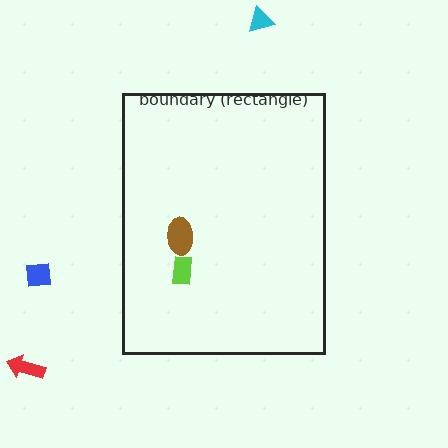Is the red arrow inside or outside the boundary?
Outside.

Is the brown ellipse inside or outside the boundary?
Inside.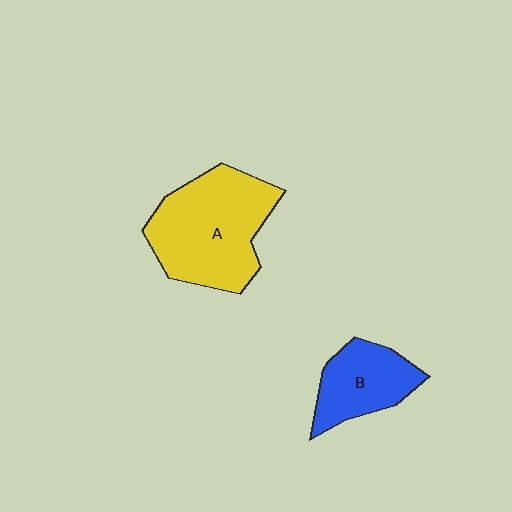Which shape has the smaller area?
Shape B (blue).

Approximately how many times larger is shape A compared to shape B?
Approximately 1.8 times.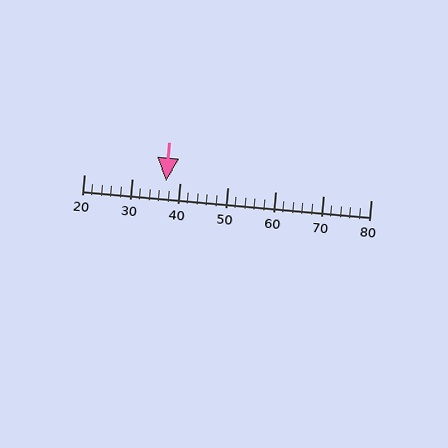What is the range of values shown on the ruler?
The ruler shows values from 20 to 80.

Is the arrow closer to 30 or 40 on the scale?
The arrow is closer to 40.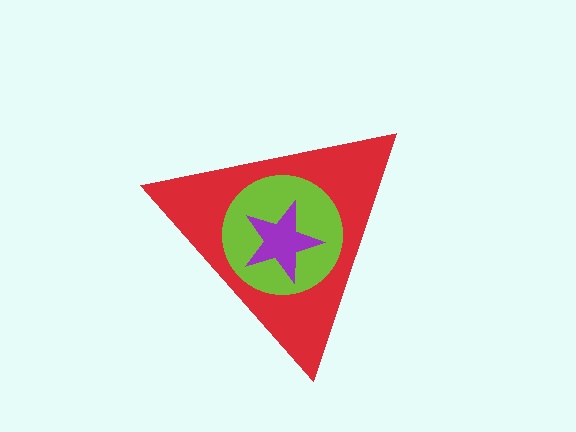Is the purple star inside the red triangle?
Yes.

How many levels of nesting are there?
3.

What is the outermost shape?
The red triangle.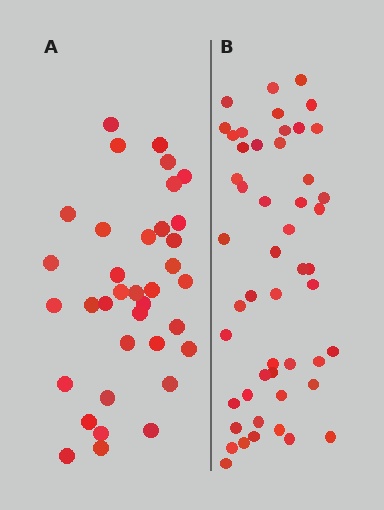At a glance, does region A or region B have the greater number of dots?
Region B (the right region) has more dots.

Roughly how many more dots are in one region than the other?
Region B has approximately 15 more dots than region A.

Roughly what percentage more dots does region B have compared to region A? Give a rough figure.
About 40% more.